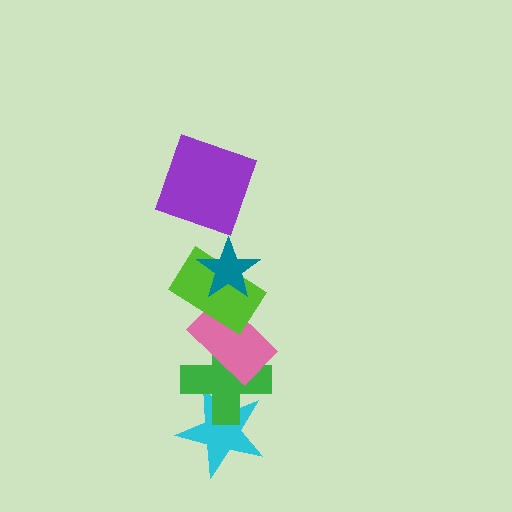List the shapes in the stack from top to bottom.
From top to bottom: the purple square, the teal star, the lime rectangle, the pink rectangle, the green cross, the cyan star.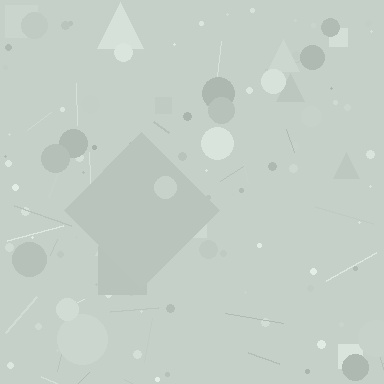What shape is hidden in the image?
A diamond is hidden in the image.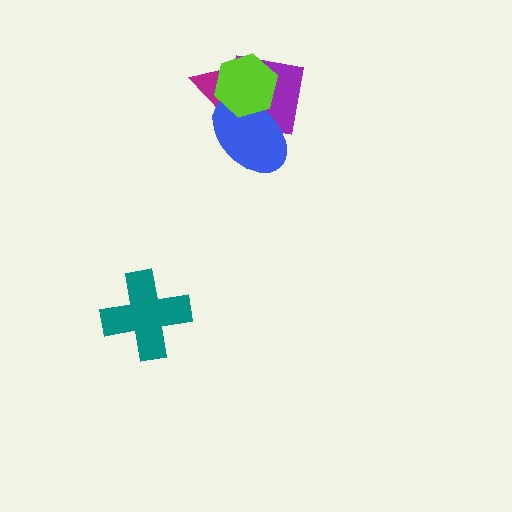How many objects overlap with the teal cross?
0 objects overlap with the teal cross.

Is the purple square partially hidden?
Yes, it is partially covered by another shape.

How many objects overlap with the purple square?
3 objects overlap with the purple square.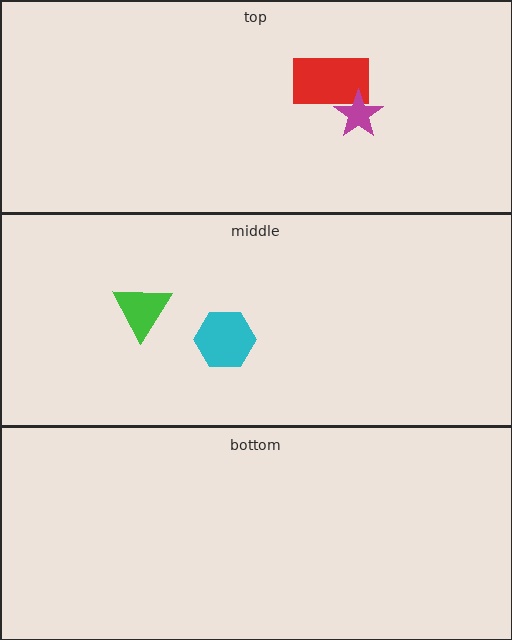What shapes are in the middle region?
The cyan hexagon, the green triangle.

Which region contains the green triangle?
The middle region.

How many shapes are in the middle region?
2.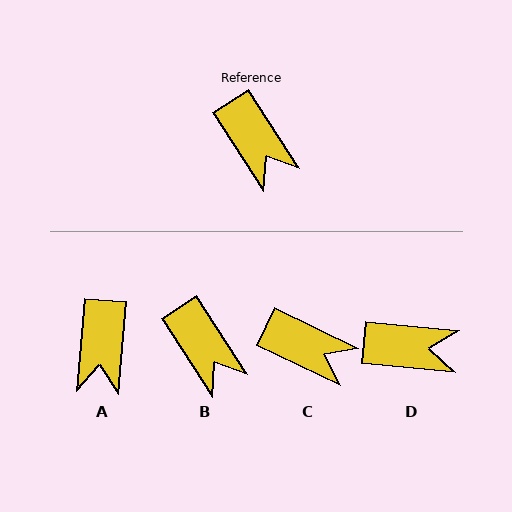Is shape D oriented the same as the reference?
No, it is off by about 52 degrees.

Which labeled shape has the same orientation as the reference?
B.